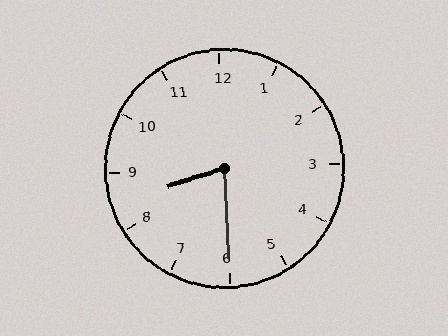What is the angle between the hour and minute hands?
Approximately 75 degrees.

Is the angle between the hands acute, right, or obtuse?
It is acute.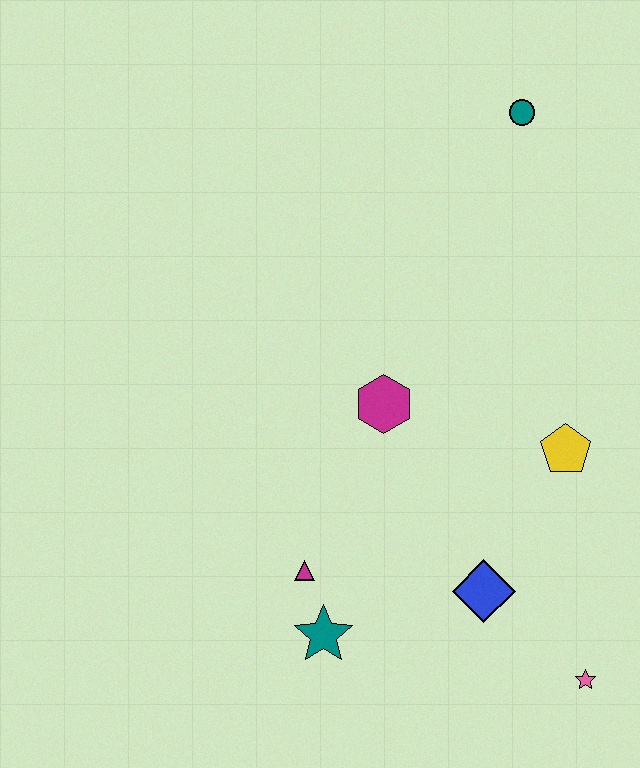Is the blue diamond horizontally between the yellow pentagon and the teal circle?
No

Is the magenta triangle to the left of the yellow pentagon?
Yes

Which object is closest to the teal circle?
The magenta hexagon is closest to the teal circle.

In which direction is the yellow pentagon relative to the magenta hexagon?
The yellow pentagon is to the right of the magenta hexagon.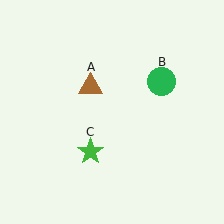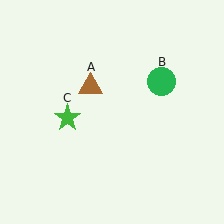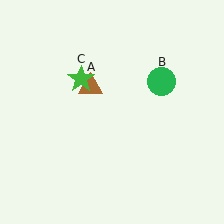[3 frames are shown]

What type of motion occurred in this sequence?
The green star (object C) rotated clockwise around the center of the scene.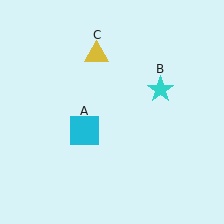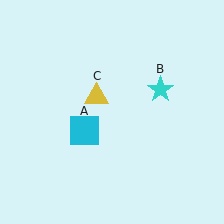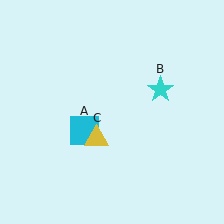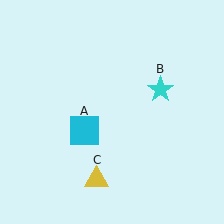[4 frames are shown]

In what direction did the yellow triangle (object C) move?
The yellow triangle (object C) moved down.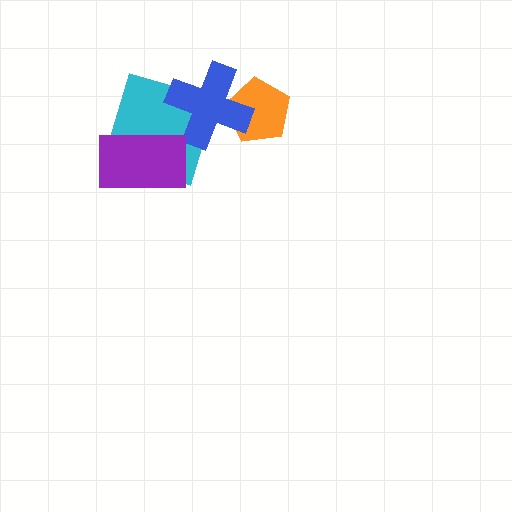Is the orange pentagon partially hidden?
Yes, it is partially covered by another shape.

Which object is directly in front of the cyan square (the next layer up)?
The blue cross is directly in front of the cyan square.